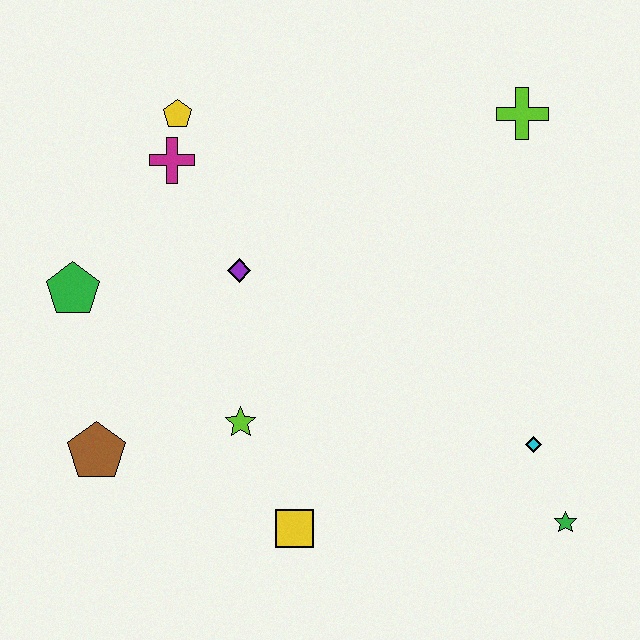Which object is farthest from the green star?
The yellow pentagon is farthest from the green star.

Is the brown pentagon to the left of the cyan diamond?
Yes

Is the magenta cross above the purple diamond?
Yes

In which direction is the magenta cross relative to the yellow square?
The magenta cross is above the yellow square.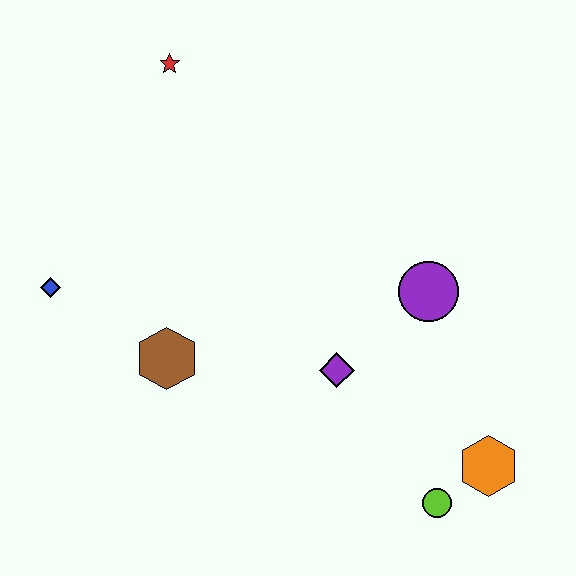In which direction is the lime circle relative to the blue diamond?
The lime circle is to the right of the blue diamond.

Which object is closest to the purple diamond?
The purple circle is closest to the purple diamond.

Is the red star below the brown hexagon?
No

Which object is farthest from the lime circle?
The red star is farthest from the lime circle.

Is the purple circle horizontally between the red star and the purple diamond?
No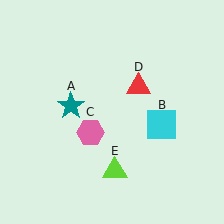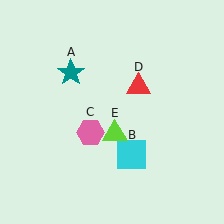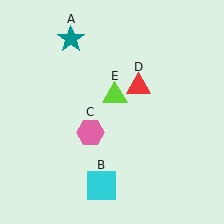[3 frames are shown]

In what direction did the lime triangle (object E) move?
The lime triangle (object E) moved up.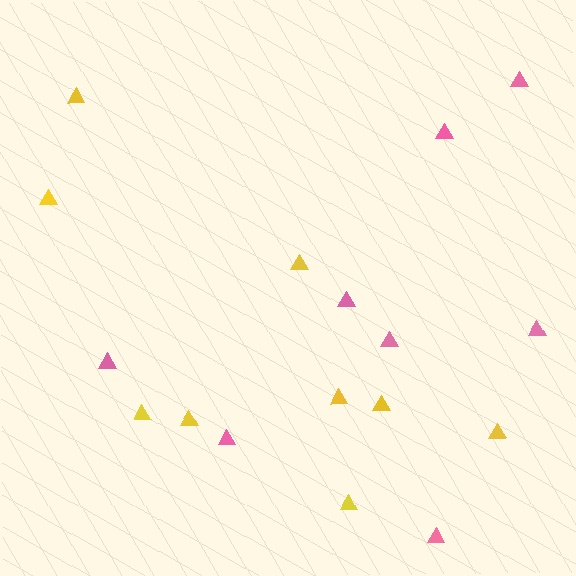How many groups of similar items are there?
There are 2 groups: one group of pink triangles (8) and one group of yellow triangles (9).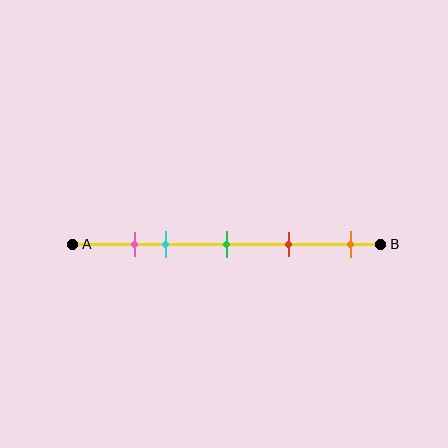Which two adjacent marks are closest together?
The pink and cyan marks are the closest adjacent pair.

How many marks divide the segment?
There are 5 marks dividing the segment.